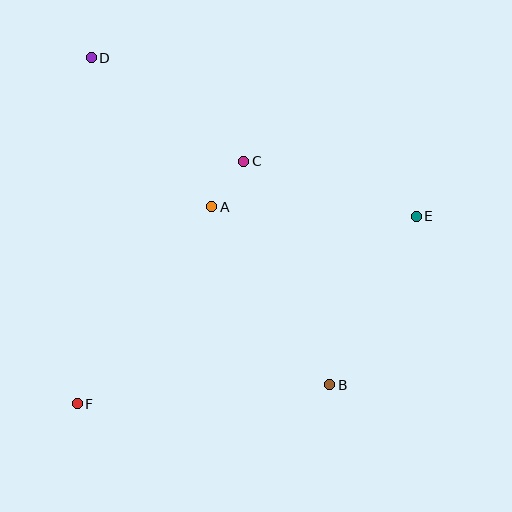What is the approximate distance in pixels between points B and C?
The distance between B and C is approximately 239 pixels.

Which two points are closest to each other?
Points A and C are closest to each other.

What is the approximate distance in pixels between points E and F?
The distance between E and F is approximately 388 pixels.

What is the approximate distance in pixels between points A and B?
The distance between A and B is approximately 213 pixels.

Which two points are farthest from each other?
Points B and D are farthest from each other.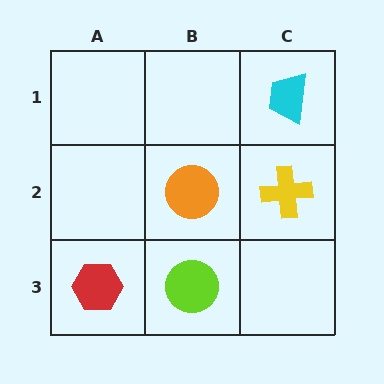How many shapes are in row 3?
2 shapes.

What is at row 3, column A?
A red hexagon.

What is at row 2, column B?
An orange circle.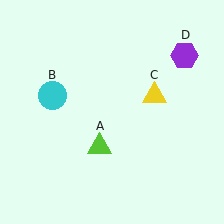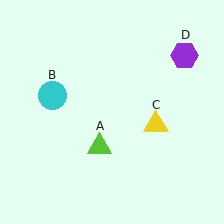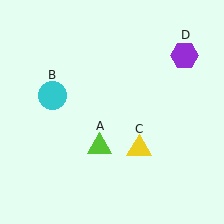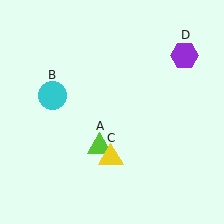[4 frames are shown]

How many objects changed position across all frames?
1 object changed position: yellow triangle (object C).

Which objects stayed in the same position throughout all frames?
Lime triangle (object A) and cyan circle (object B) and purple hexagon (object D) remained stationary.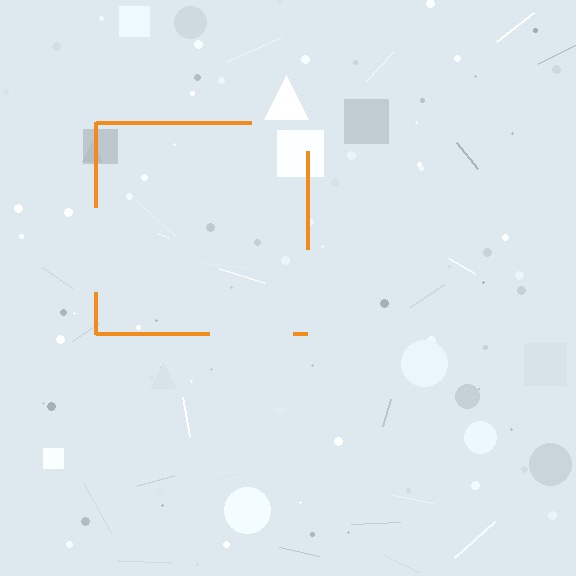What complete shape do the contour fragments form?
The contour fragments form a square.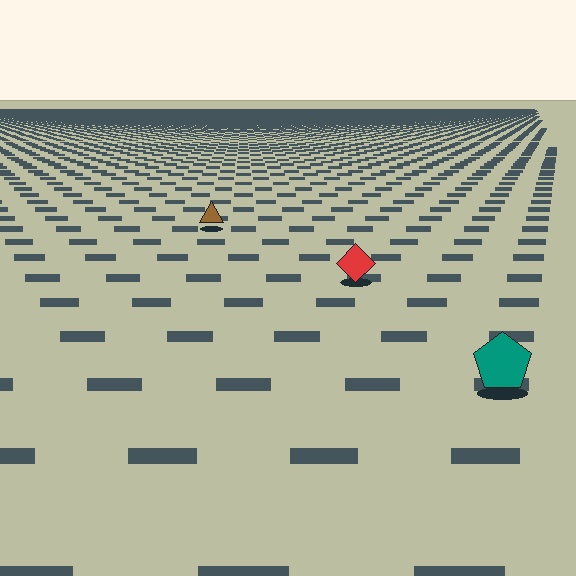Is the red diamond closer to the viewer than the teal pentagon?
No. The teal pentagon is closer — you can tell from the texture gradient: the ground texture is coarser near it.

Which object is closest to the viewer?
The teal pentagon is closest. The texture marks near it are larger and more spread out.